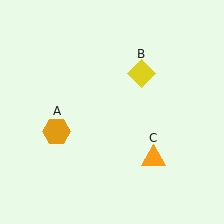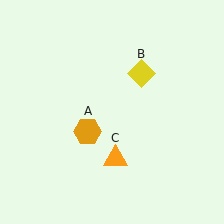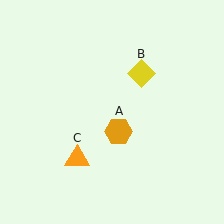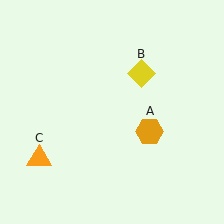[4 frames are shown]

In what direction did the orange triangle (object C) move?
The orange triangle (object C) moved left.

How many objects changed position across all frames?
2 objects changed position: orange hexagon (object A), orange triangle (object C).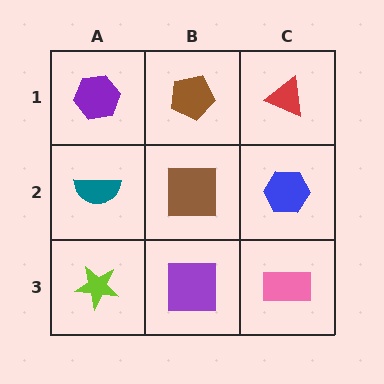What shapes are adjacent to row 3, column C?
A blue hexagon (row 2, column C), a purple square (row 3, column B).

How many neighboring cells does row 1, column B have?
3.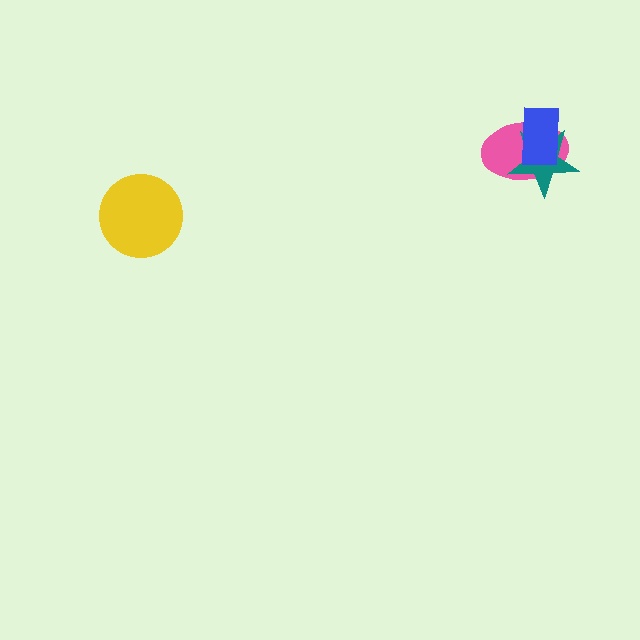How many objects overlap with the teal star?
2 objects overlap with the teal star.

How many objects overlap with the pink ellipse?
2 objects overlap with the pink ellipse.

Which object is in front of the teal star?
The blue rectangle is in front of the teal star.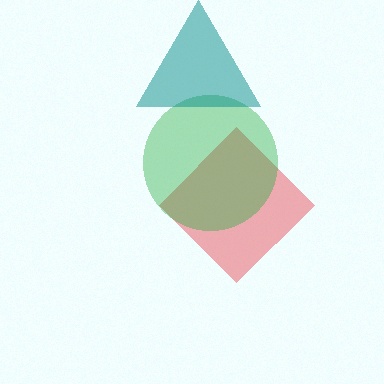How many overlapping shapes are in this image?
There are 3 overlapping shapes in the image.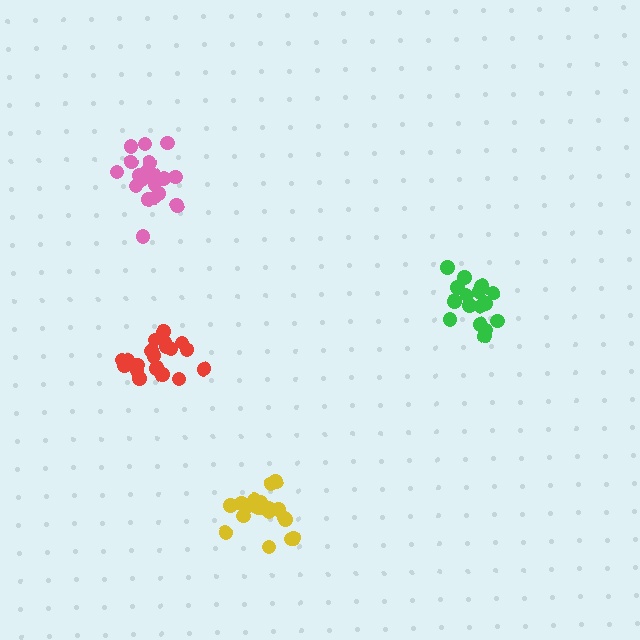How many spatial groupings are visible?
There are 4 spatial groupings.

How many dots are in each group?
Group 1: 19 dots, Group 2: 20 dots, Group 3: 18 dots, Group 4: 20 dots (77 total).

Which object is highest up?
The pink cluster is topmost.